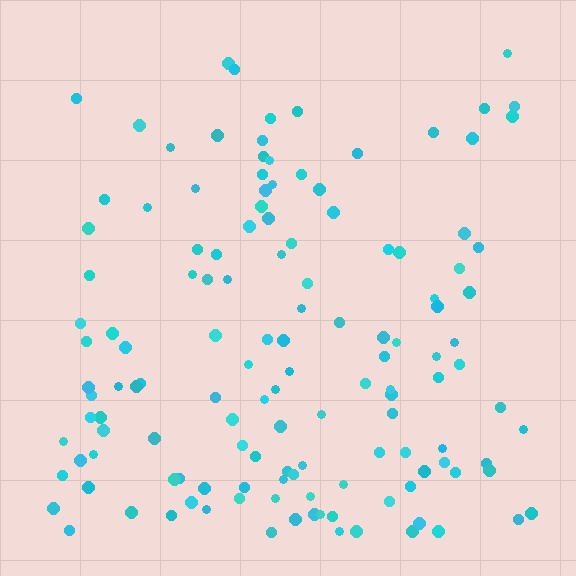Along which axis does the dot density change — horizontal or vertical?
Vertical.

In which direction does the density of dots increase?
From top to bottom, with the bottom side densest.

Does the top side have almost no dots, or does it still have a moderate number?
Still a moderate number, just noticeably fewer than the bottom.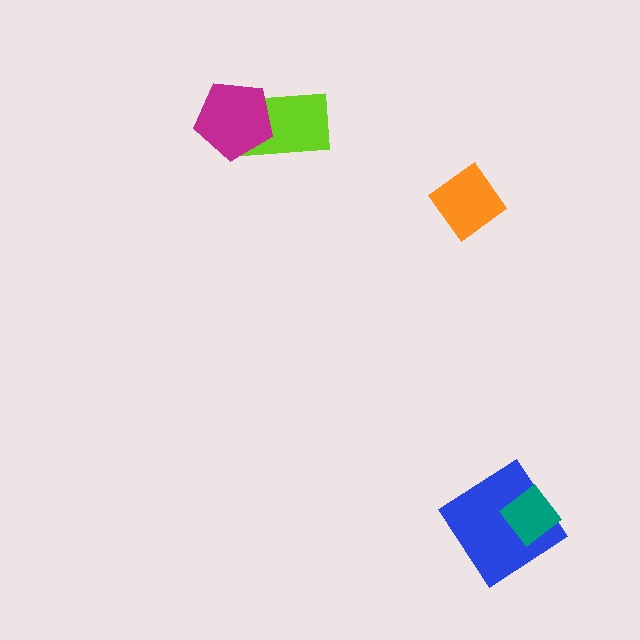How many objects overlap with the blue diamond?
1 object overlaps with the blue diamond.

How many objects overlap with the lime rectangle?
1 object overlaps with the lime rectangle.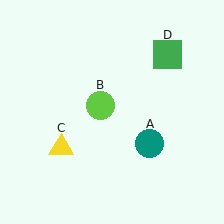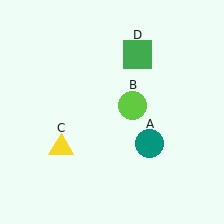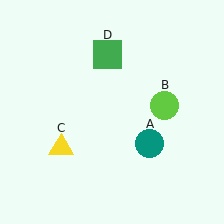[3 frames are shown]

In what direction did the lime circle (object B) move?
The lime circle (object B) moved right.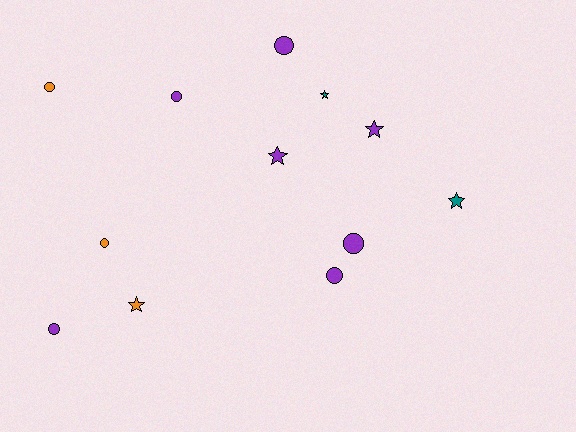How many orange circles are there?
There are 2 orange circles.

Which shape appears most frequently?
Circle, with 7 objects.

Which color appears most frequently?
Purple, with 7 objects.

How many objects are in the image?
There are 12 objects.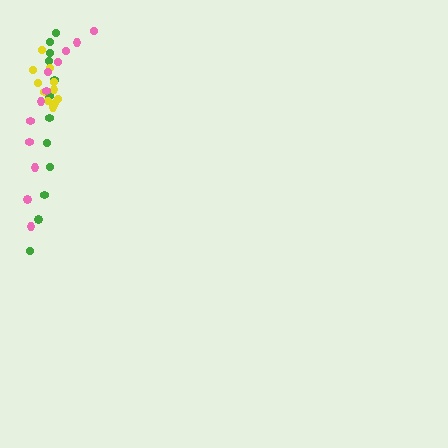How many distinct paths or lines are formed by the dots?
There are 3 distinct paths.